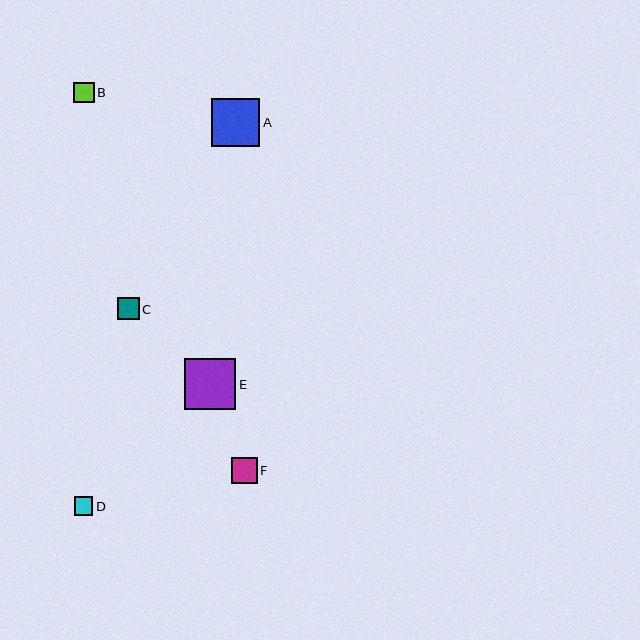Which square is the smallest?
Square D is the smallest with a size of approximately 18 pixels.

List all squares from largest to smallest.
From largest to smallest: E, A, F, C, B, D.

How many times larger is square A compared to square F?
Square A is approximately 1.8 times the size of square F.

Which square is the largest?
Square E is the largest with a size of approximately 51 pixels.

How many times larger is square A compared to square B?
Square A is approximately 2.3 times the size of square B.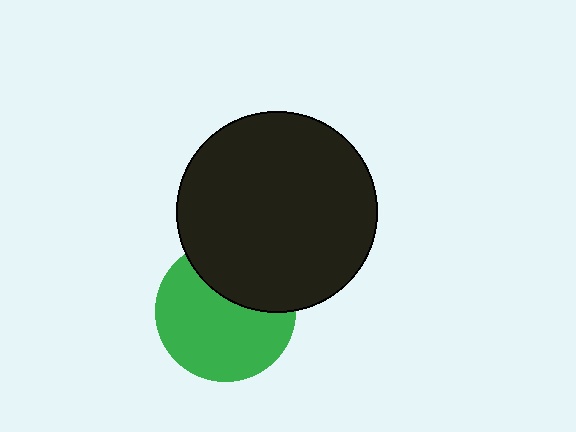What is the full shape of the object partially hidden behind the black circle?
The partially hidden object is a green circle.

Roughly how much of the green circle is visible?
Most of it is visible (roughly 67%).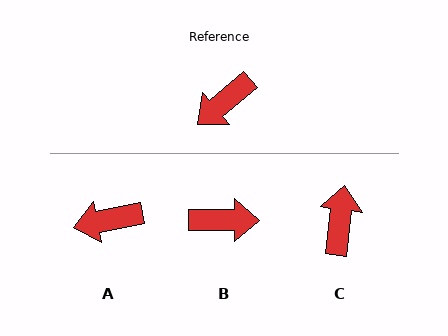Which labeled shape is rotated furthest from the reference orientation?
B, about 139 degrees away.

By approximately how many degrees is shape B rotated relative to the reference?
Approximately 139 degrees counter-clockwise.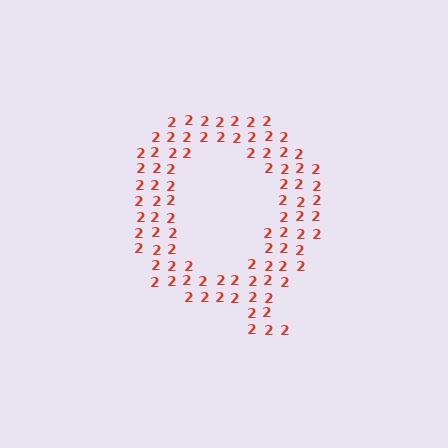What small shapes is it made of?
It is made of small digit 2's.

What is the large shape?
The large shape is the letter Q.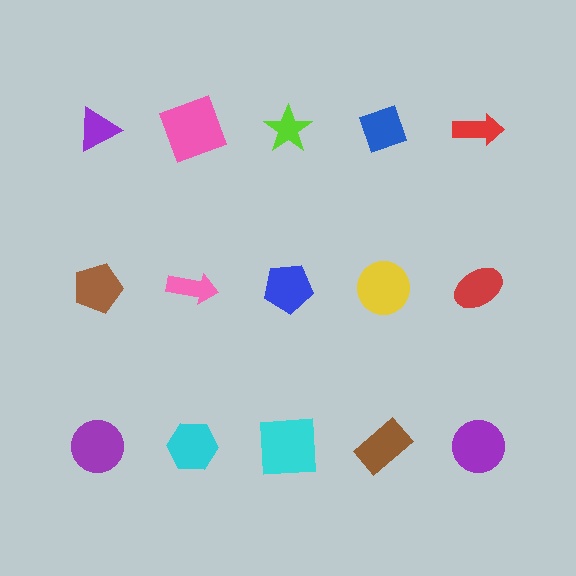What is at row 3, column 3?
A cyan square.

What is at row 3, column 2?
A cyan hexagon.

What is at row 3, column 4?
A brown rectangle.